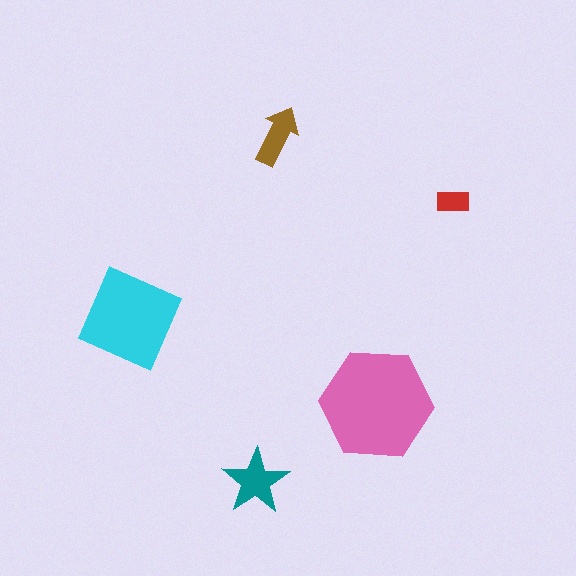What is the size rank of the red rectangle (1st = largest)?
5th.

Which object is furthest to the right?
The red rectangle is rightmost.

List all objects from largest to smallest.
The pink hexagon, the cyan diamond, the teal star, the brown arrow, the red rectangle.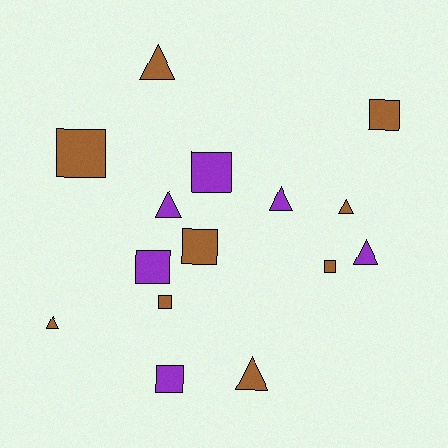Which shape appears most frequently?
Square, with 8 objects.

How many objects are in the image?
There are 15 objects.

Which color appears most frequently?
Brown, with 9 objects.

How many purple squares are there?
There are 3 purple squares.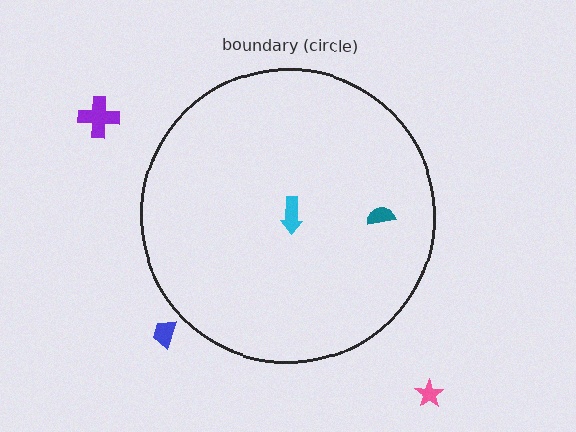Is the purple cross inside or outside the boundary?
Outside.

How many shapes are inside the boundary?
2 inside, 3 outside.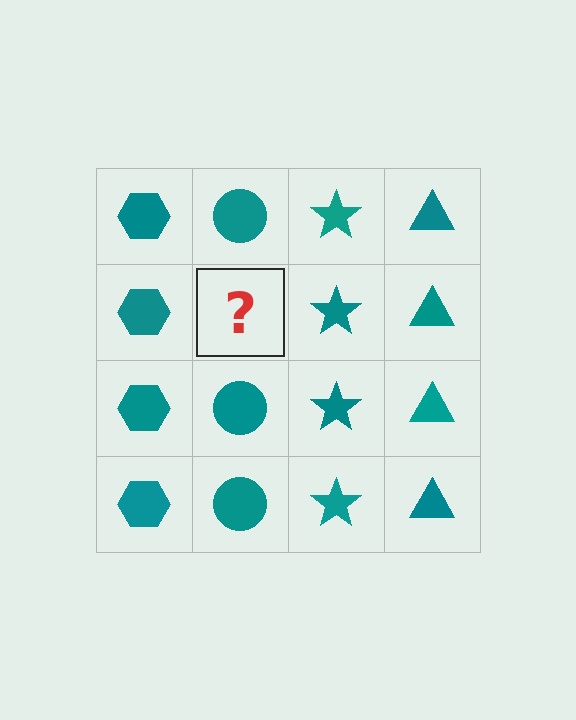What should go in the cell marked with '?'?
The missing cell should contain a teal circle.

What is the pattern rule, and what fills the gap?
The rule is that each column has a consistent shape. The gap should be filled with a teal circle.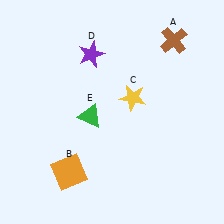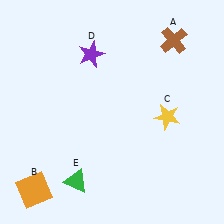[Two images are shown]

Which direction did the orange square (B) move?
The orange square (B) moved left.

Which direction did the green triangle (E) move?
The green triangle (E) moved down.